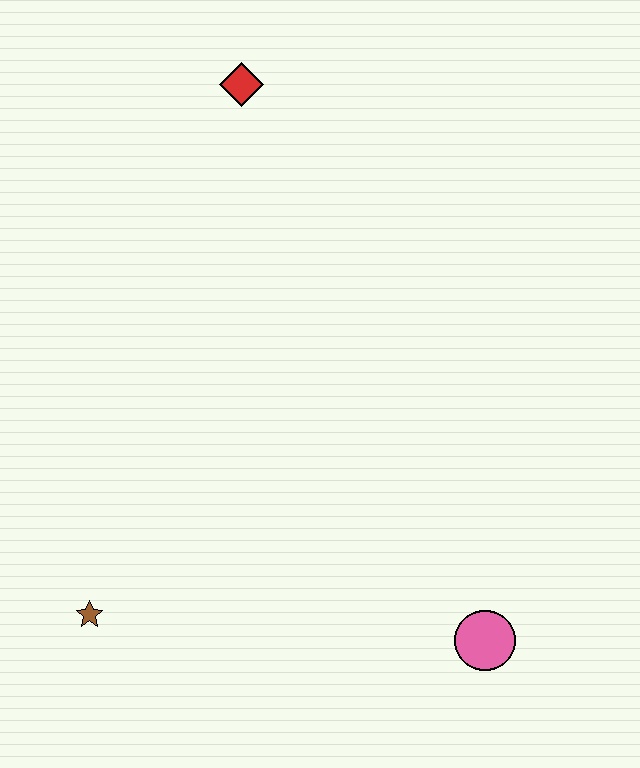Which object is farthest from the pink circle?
The red diamond is farthest from the pink circle.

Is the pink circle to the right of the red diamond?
Yes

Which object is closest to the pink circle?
The brown star is closest to the pink circle.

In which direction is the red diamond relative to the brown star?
The red diamond is above the brown star.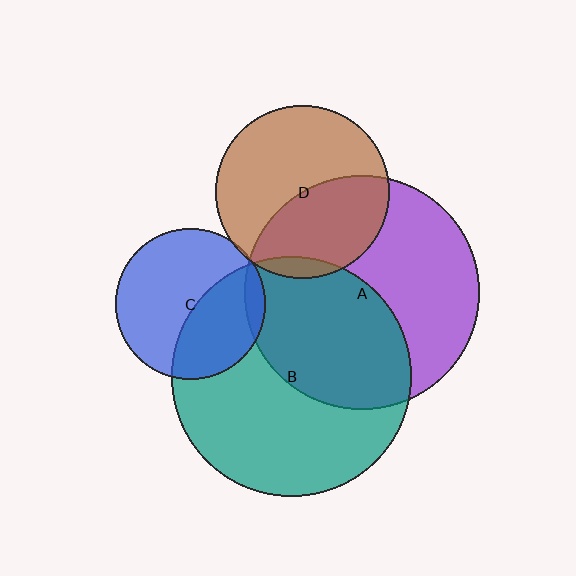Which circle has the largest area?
Circle B (teal).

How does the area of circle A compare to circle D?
Approximately 1.8 times.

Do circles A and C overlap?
Yes.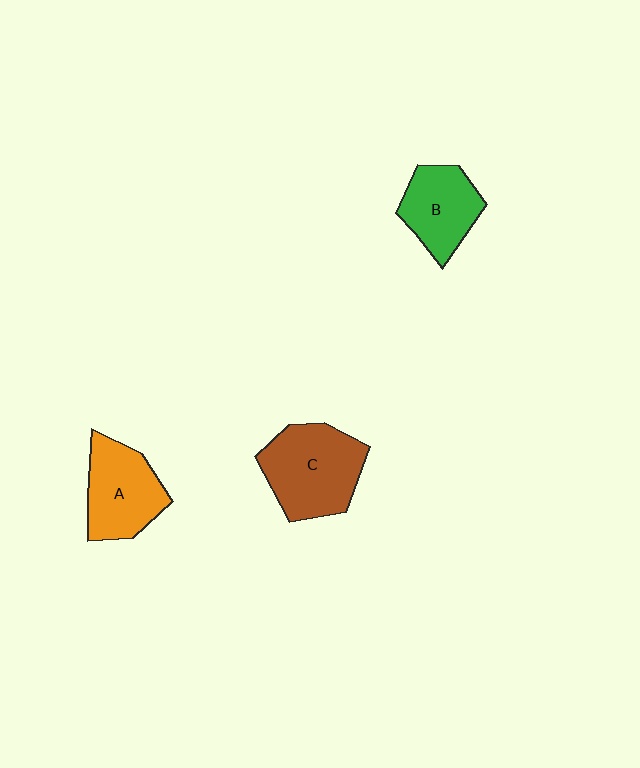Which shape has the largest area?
Shape C (brown).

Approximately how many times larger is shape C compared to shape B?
Approximately 1.4 times.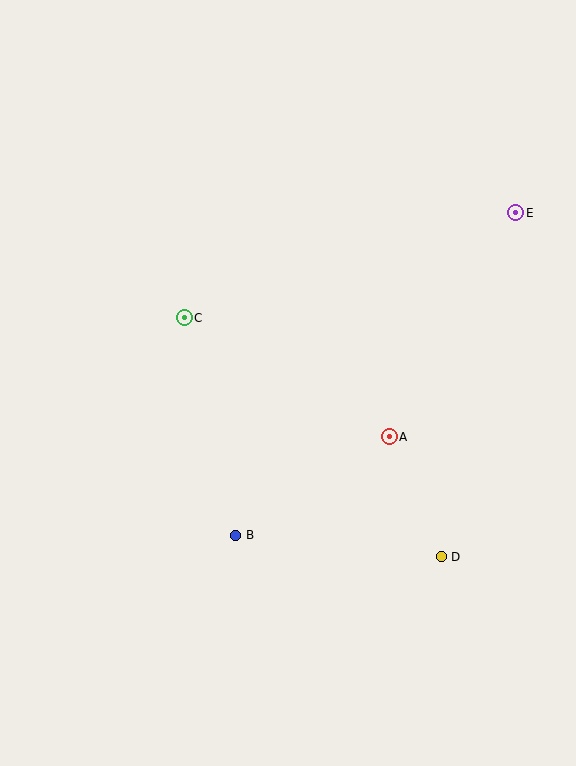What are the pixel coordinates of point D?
Point D is at (441, 557).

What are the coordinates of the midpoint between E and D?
The midpoint between E and D is at (479, 385).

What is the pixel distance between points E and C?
The distance between E and C is 348 pixels.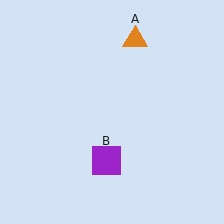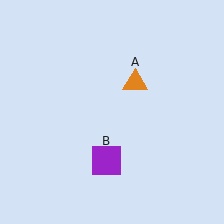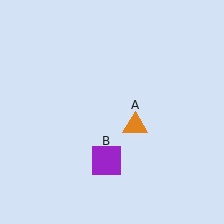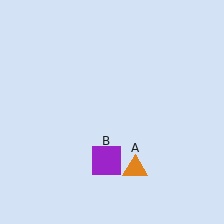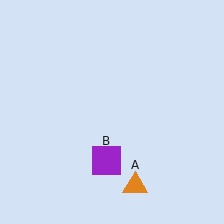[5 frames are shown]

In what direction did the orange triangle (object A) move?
The orange triangle (object A) moved down.